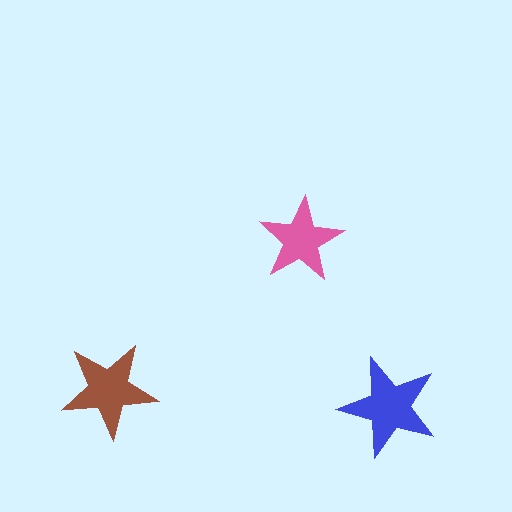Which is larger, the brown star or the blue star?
The blue one.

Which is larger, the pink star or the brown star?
The brown one.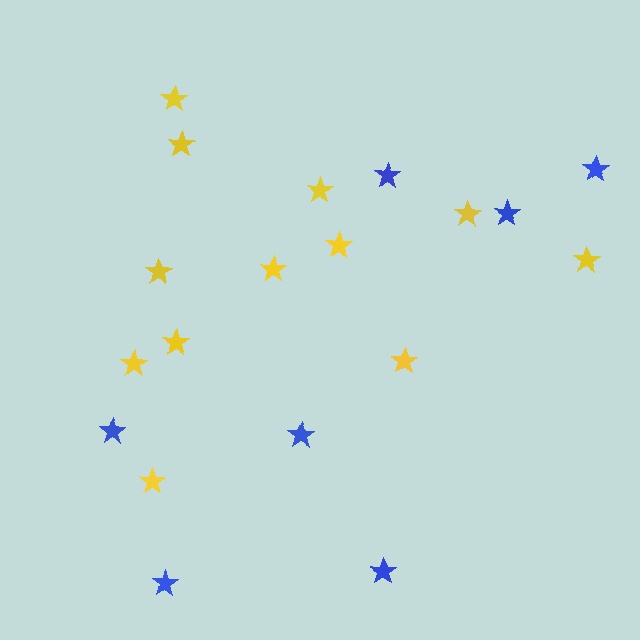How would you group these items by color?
There are 2 groups: one group of yellow stars (12) and one group of blue stars (7).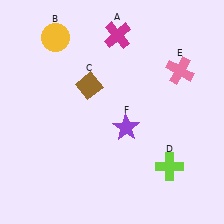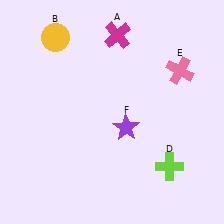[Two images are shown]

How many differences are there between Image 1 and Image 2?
There is 1 difference between the two images.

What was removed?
The brown diamond (C) was removed in Image 2.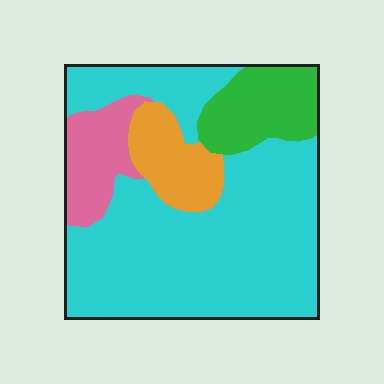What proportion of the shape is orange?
Orange takes up less than a quarter of the shape.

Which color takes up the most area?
Cyan, at roughly 65%.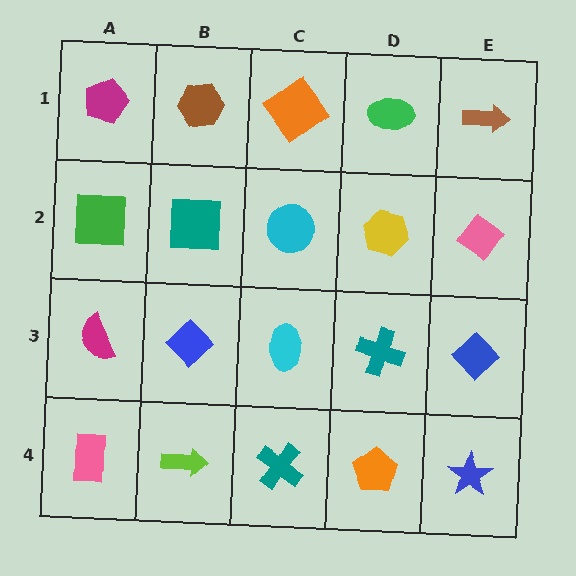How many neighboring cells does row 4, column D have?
3.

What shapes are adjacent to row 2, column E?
A brown arrow (row 1, column E), a blue diamond (row 3, column E), a yellow hexagon (row 2, column D).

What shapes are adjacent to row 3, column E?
A pink diamond (row 2, column E), a blue star (row 4, column E), a teal cross (row 3, column D).